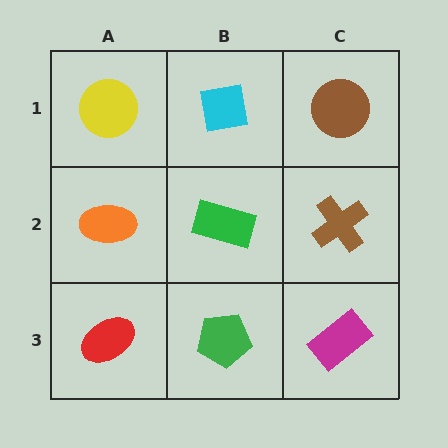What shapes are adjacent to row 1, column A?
An orange ellipse (row 2, column A), a cyan square (row 1, column B).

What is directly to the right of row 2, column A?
A green rectangle.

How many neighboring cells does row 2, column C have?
3.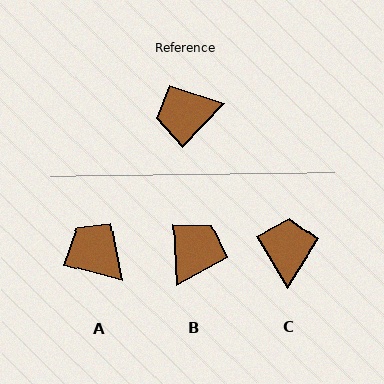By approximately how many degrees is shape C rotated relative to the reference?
Approximately 105 degrees clockwise.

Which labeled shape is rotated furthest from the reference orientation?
B, about 133 degrees away.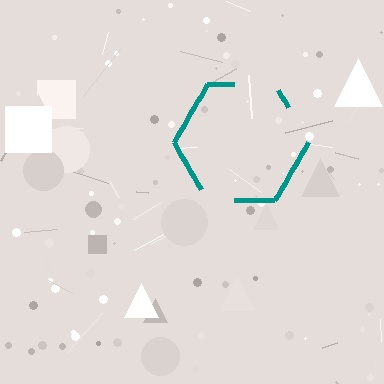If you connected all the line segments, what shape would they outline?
They would outline a hexagon.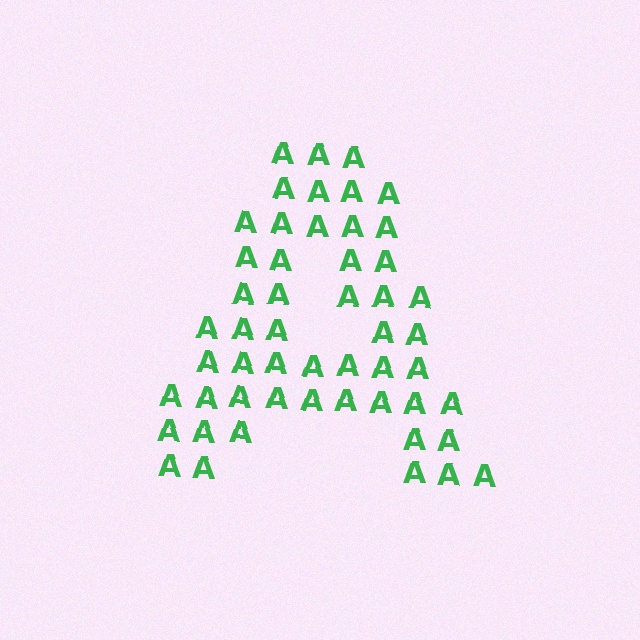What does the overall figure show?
The overall figure shows the letter A.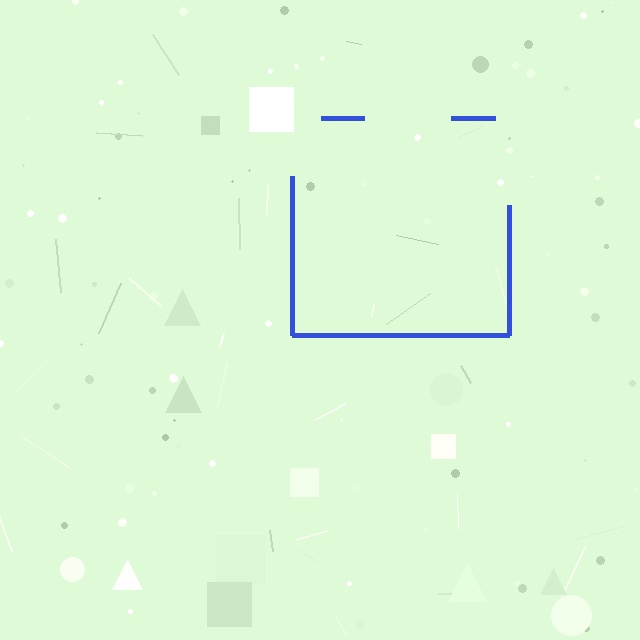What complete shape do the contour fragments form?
The contour fragments form a square.